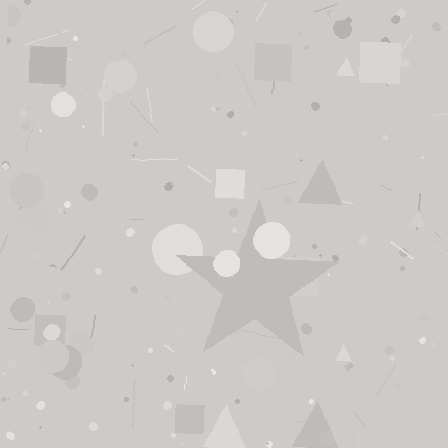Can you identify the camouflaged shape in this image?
The camouflaged shape is a star.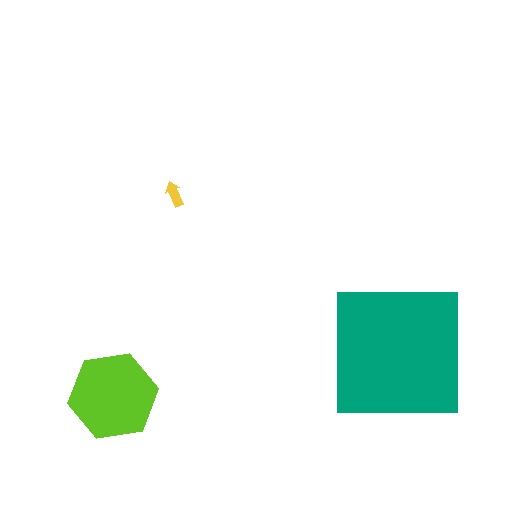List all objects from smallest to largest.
The yellow arrow, the lime hexagon, the teal square.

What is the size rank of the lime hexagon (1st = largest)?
2nd.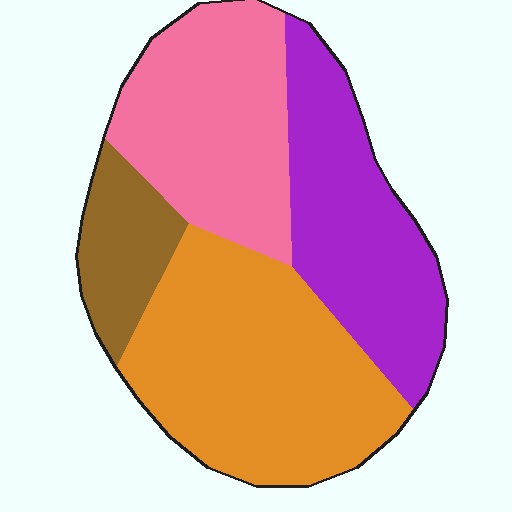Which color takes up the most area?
Orange, at roughly 35%.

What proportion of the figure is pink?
Pink covers roughly 25% of the figure.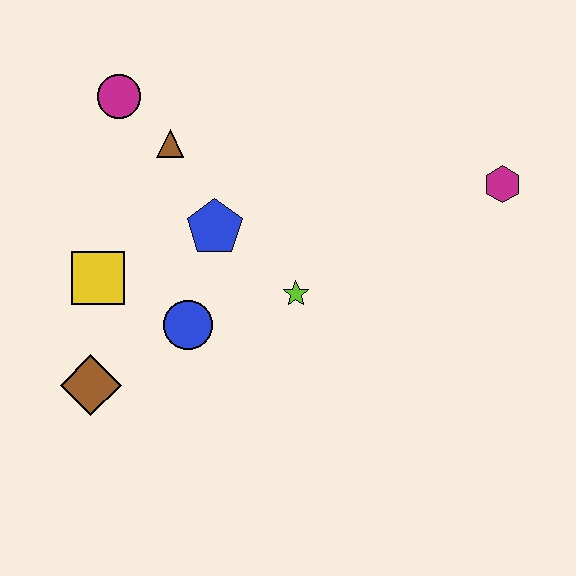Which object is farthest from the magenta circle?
The magenta hexagon is farthest from the magenta circle.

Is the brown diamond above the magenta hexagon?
No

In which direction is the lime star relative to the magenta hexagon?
The lime star is to the left of the magenta hexagon.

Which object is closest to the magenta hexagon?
The lime star is closest to the magenta hexagon.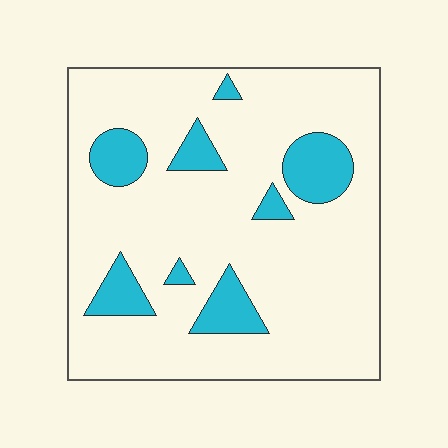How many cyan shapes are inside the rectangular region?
8.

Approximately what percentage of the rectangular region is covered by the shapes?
Approximately 15%.